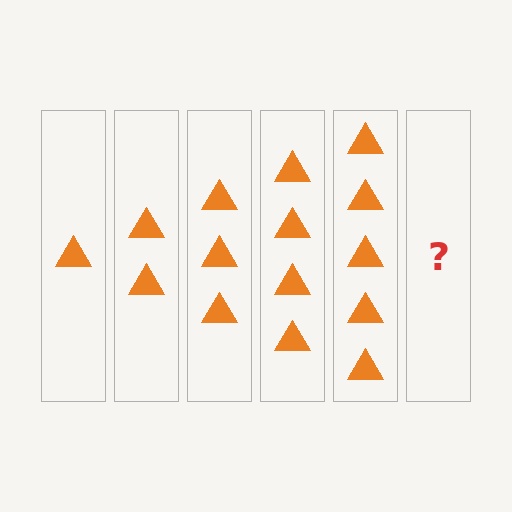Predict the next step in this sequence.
The next step is 6 triangles.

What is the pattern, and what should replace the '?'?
The pattern is that each step adds one more triangle. The '?' should be 6 triangles.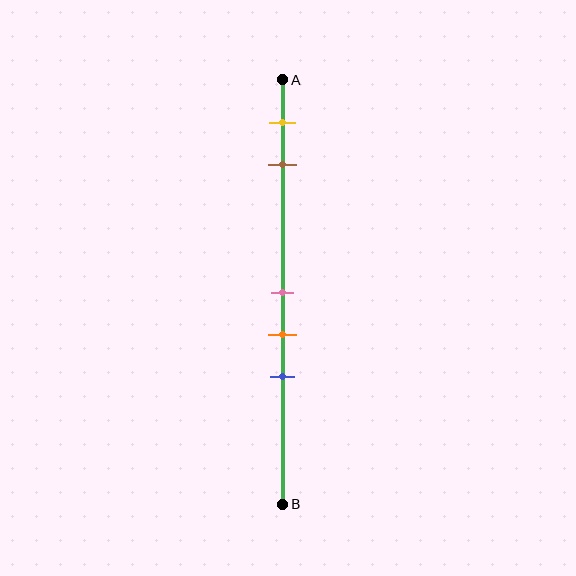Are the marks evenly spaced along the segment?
No, the marks are not evenly spaced.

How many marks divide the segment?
There are 5 marks dividing the segment.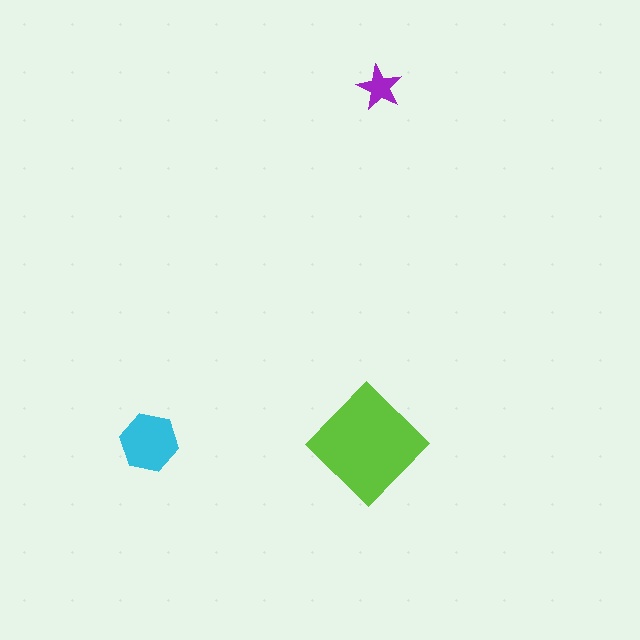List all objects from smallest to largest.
The purple star, the cyan hexagon, the lime diamond.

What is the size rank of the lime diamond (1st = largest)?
1st.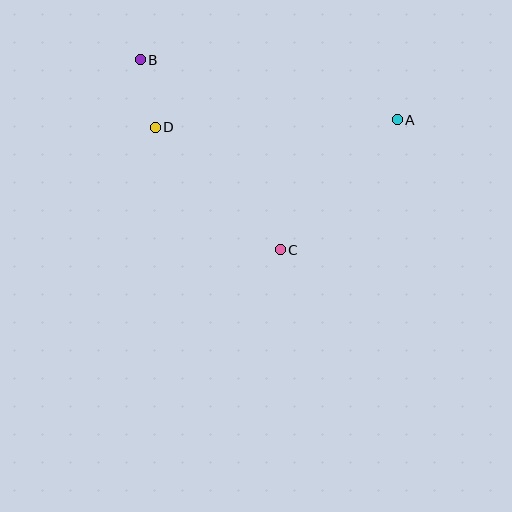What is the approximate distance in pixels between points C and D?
The distance between C and D is approximately 175 pixels.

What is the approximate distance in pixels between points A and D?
The distance between A and D is approximately 242 pixels.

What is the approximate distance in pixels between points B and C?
The distance between B and C is approximately 236 pixels.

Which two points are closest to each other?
Points B and D are closest to each other.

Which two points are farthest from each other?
Points A and B are farthest from each other.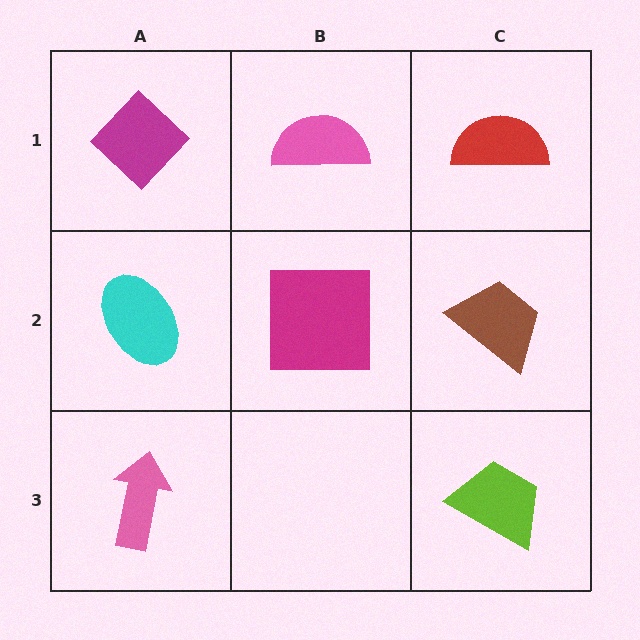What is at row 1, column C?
A red semicircle.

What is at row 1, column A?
A magenta diamond.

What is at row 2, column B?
A magenta square.